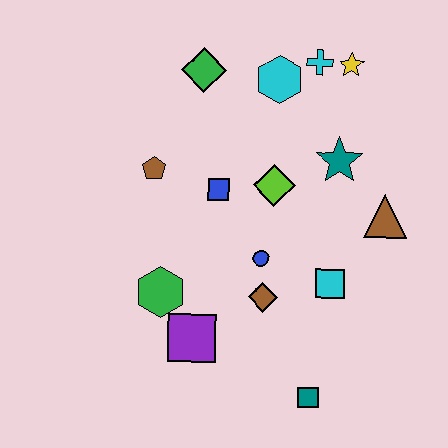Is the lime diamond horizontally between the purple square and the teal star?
Yes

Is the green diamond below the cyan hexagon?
No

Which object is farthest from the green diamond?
The teal square is farthest from the green diamond.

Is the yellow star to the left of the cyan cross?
No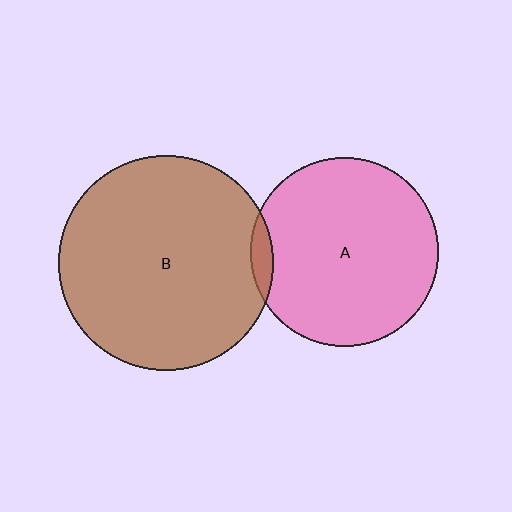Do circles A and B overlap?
Yes.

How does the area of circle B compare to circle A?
Approximately 1.3 times.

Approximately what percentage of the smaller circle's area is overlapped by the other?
Approximately 5%.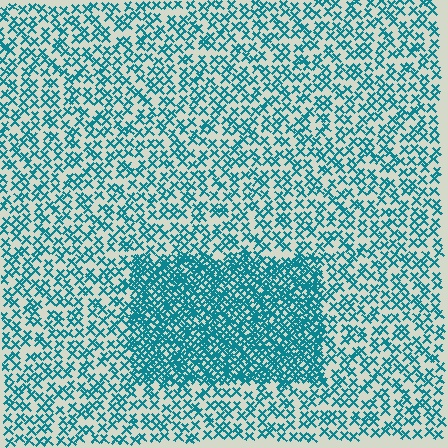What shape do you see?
I see a rectangle.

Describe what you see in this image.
The image contains small teal elements arranged at two different densities. A rectangle-shaped region is visible where the elements are more densely packed than the surrounding area.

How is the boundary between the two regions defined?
The boundary is defined by a change in element density (approximately 2.4x ratio). All elements are the same color, size, and shape.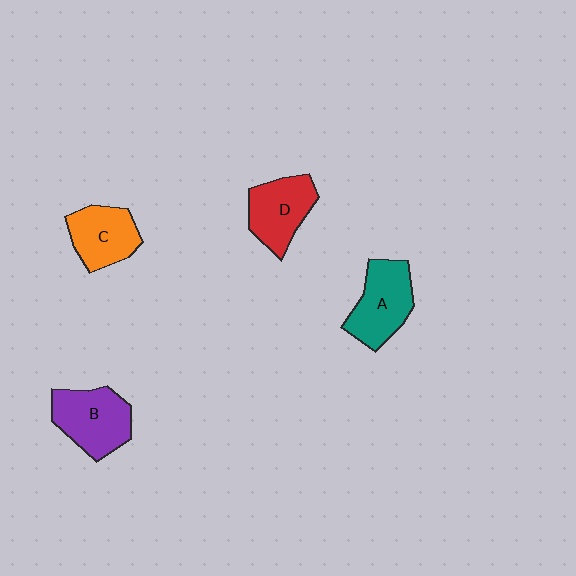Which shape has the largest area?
Shape B (purple).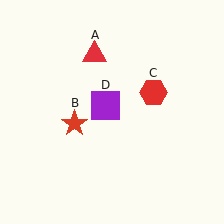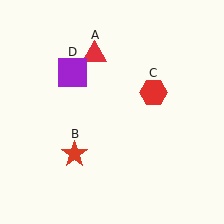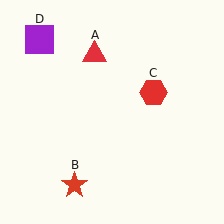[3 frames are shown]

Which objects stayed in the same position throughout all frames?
Red triangle (object A) and red hexagon (object C) remained stationary.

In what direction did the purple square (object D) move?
The purple square (object D) moved up and to the left.